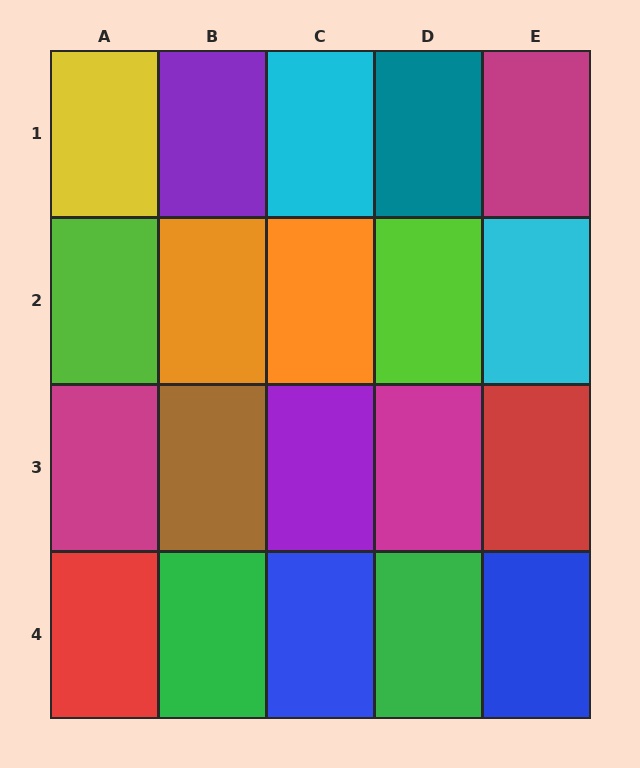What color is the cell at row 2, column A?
Lime.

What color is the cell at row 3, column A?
Magenta.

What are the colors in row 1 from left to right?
Yellow, purple, cyan, teal, magenta.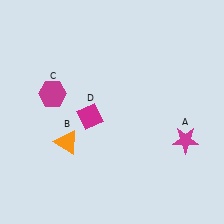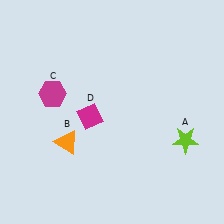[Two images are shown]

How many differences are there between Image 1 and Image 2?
There is 1 difference between the two images.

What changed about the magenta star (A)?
In Image 1, A is magenta. In Image 2, it changed to lime.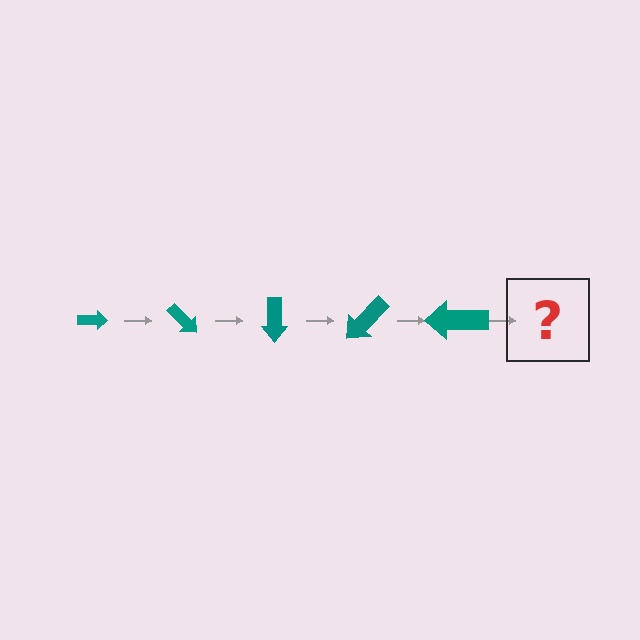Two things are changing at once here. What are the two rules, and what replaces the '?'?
The two rules are that the arrow grows larger each step and it rotates 45 degrees each step. The '?' should be an arrow, larger than the previous one and rotated 225 degrees from the start.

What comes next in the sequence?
The next element should be an arrow, larger than the previous one and rotated 225 degrees from the start.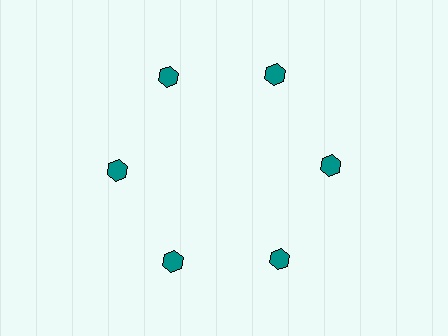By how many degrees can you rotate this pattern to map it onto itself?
The pattern maps onto itself every 60 degrees of rotation.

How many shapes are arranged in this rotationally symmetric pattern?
There are 6 shapes, arranged in 6 groups of 1.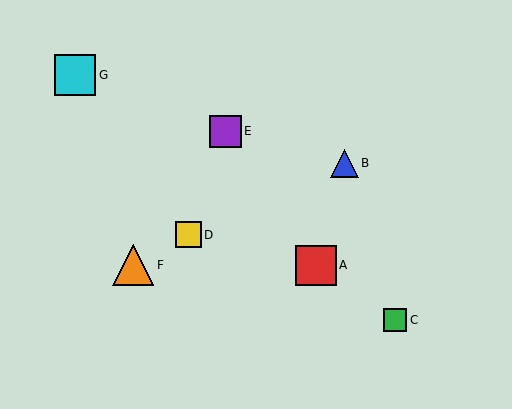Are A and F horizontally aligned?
Yes, both are at y≈265.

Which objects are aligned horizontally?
Objects A, F are aligned horizontally.